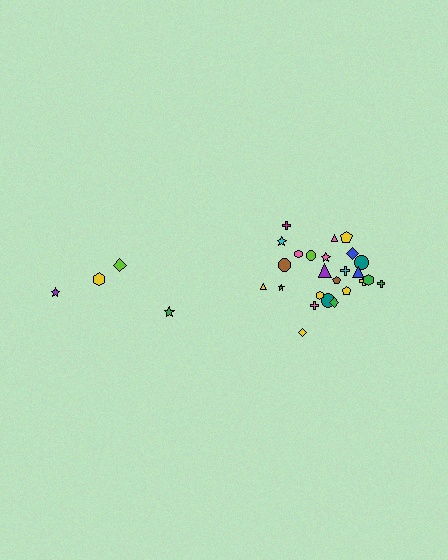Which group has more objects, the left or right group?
The right group.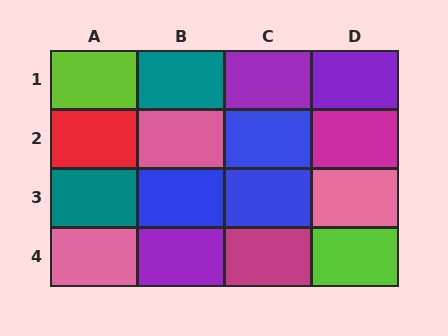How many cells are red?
1 cell is red.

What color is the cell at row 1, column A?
Lime.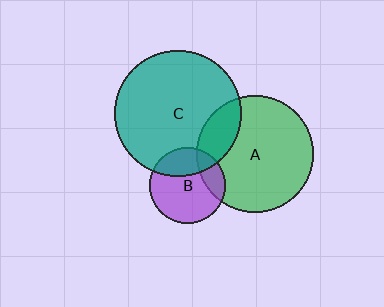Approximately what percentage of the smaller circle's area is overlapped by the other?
Approximately 30%.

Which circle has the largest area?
Circle C (teal).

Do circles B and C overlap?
Yes.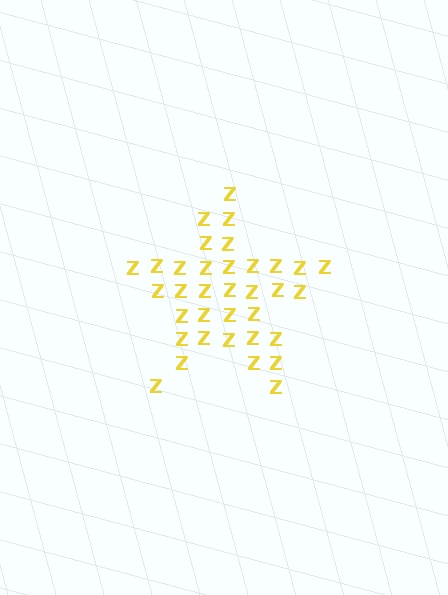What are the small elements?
The small elements are letter Z's.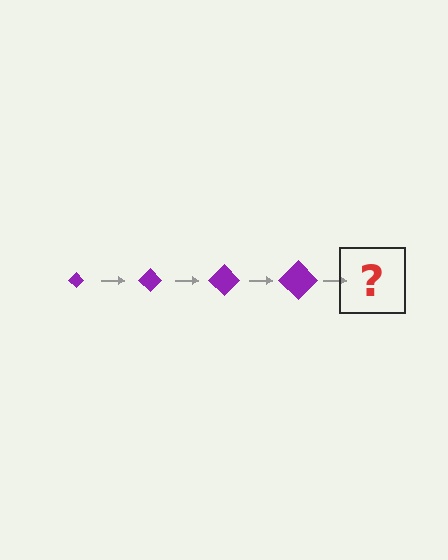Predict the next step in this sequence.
The next step is a purple diamond, larger than the previous one.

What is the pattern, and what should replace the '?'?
The pattern is that the diamond gets progressively larger each step. The '?' should be a purple diamond, larger than the previous one.